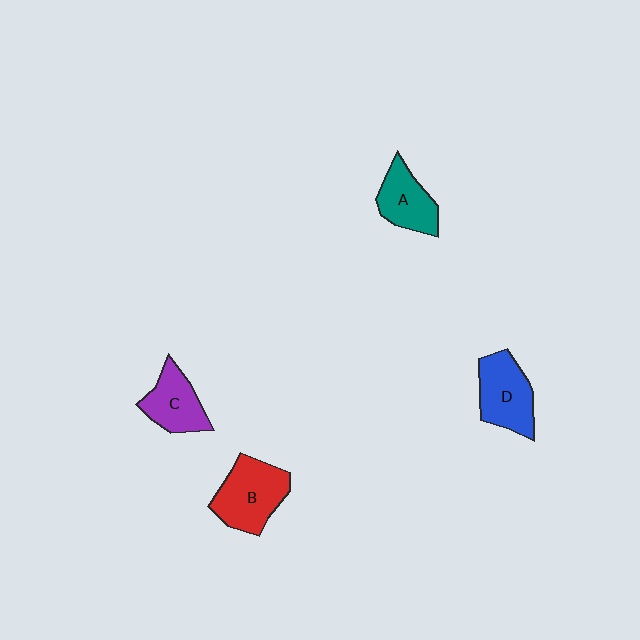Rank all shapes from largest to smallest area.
From largest to smallest: B (red), D (blue), C (purple), A (teal).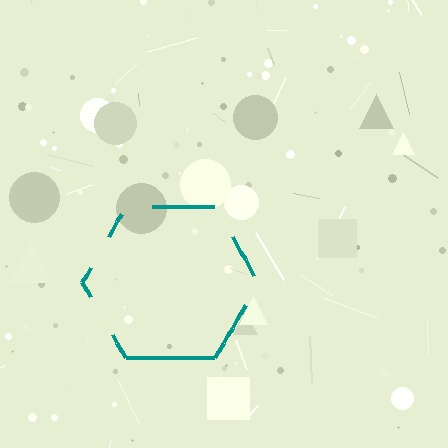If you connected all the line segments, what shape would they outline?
They would outline a hexagon.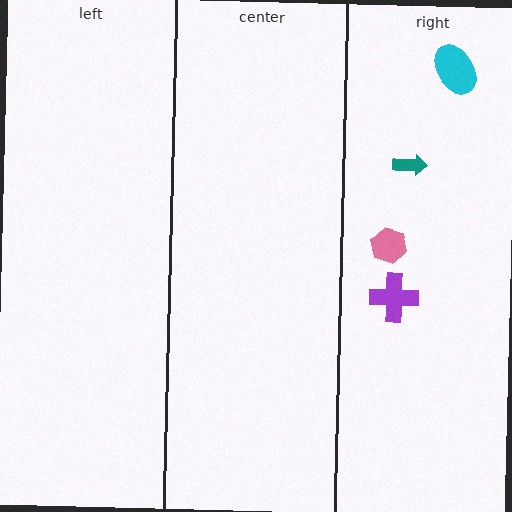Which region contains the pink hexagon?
The right region.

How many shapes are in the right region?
4.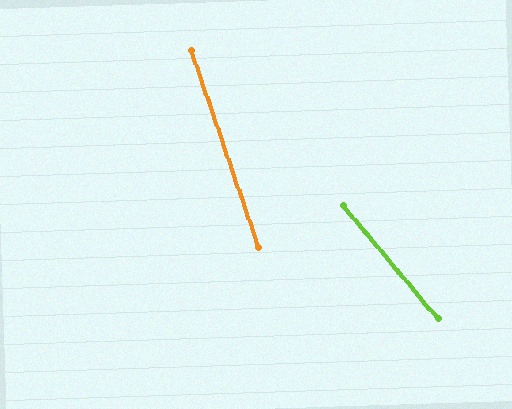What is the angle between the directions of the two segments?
Approximately 21 degrees.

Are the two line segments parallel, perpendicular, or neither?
Neither parallel nor perpendicular — they differ by about 21°.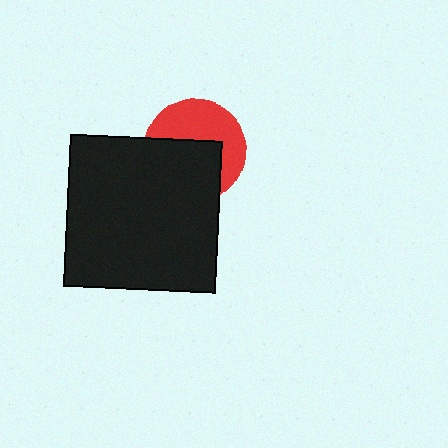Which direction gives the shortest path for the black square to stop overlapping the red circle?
Moving down gives the shortest separation.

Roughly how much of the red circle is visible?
About half of it is visible (roughly 49%).